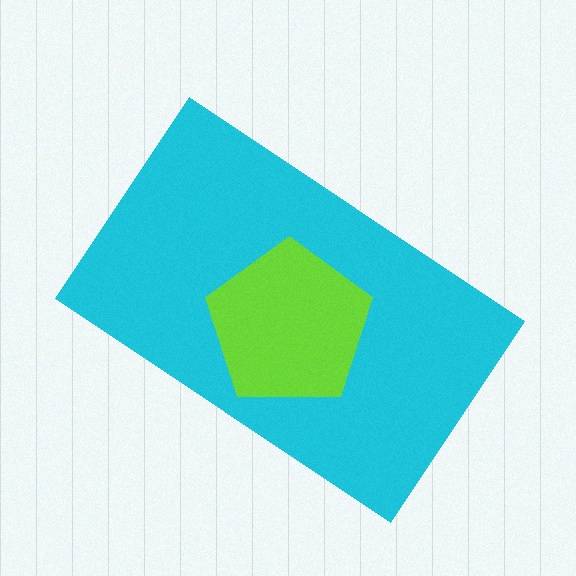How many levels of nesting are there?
2.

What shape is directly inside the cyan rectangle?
The lime pentagon.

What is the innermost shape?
The lime pentagon.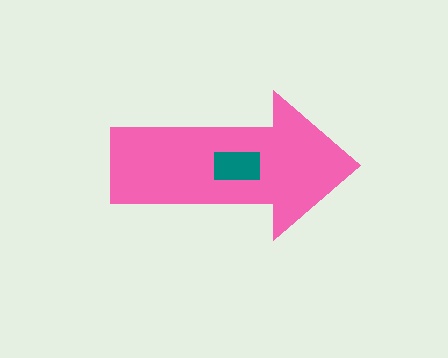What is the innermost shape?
The teal rectangle.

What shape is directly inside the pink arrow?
The teal rectangle.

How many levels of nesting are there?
2.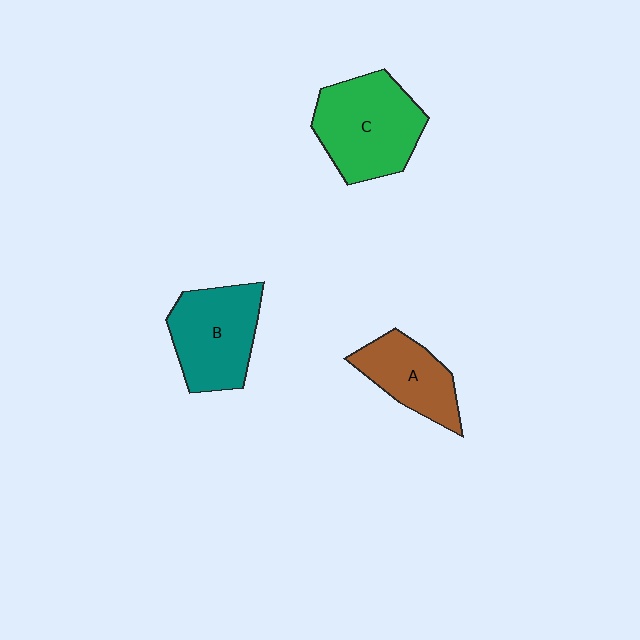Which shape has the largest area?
Shape C (green).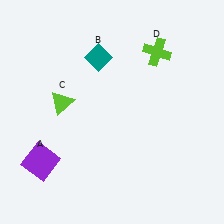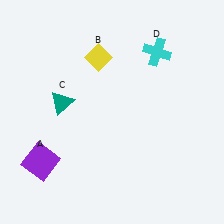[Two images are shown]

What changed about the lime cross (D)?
In Image 1, D is lime. In Image 2, it changed to cyan.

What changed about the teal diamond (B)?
In Image 1, B is teal. In Image 2, it changed to yellow.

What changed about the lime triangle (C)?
In Image 1, C is lime. In Image 2, it changed to teal.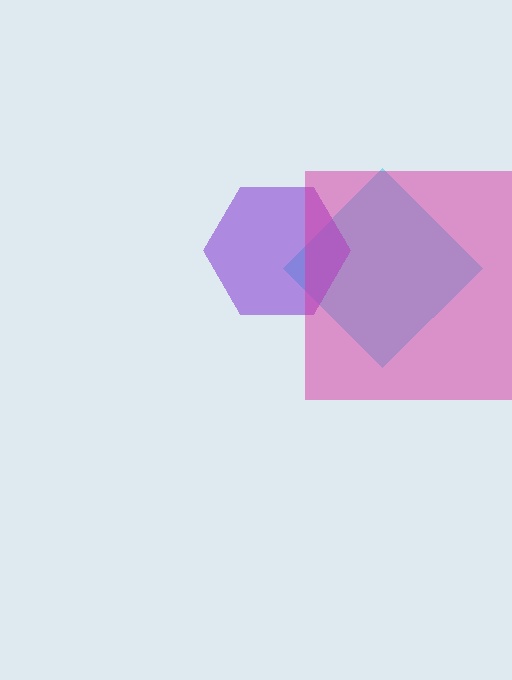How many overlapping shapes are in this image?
There are 3 overlapping shapes in the image.